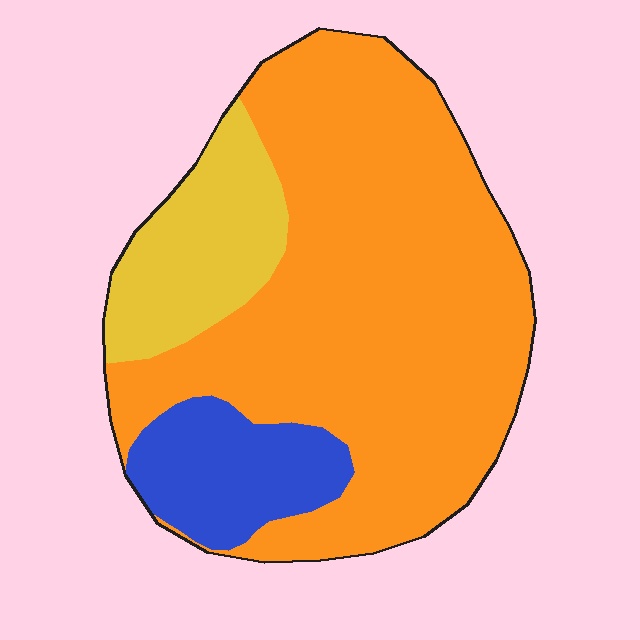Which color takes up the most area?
Orange, at roughly 70%.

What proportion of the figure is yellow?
Yellow covers 16% of the figure.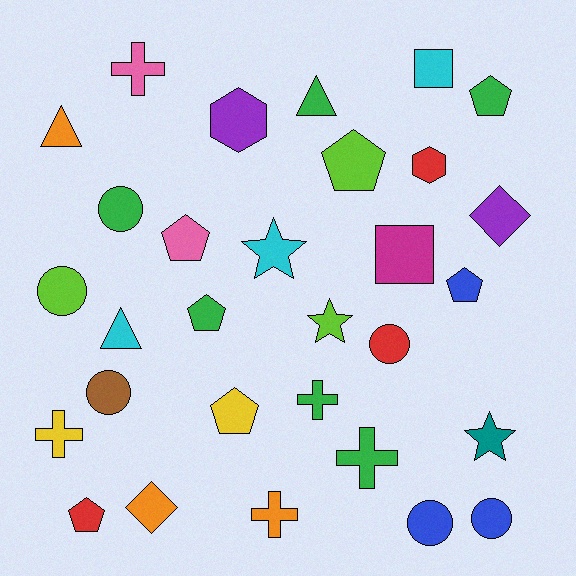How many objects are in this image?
There are 30 objects.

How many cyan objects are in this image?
There are 3 cyan objects.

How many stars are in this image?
There are 3 stars.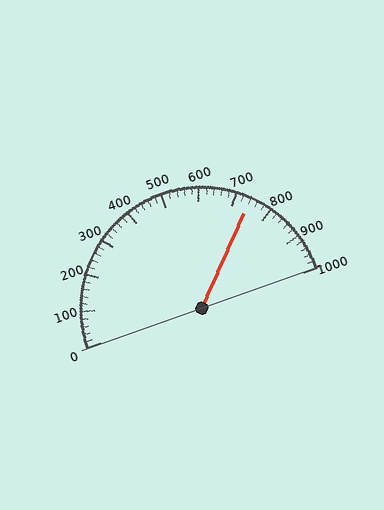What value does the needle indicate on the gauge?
The needle indicates approximately 740.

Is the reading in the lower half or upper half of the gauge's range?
The reading is in the upper half of the range (0 to 1000).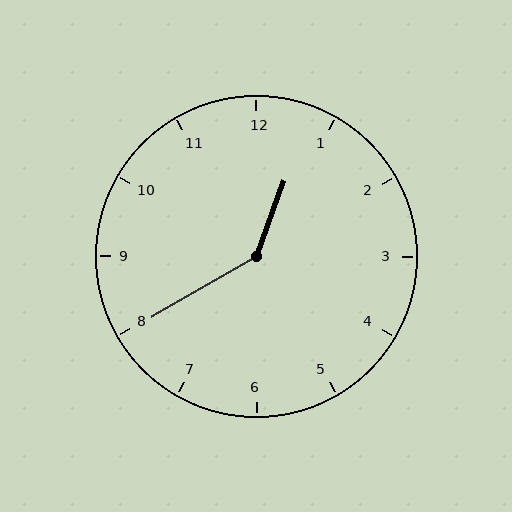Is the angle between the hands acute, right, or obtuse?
It is obtuse.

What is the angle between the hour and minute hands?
Approximately 140 degrees.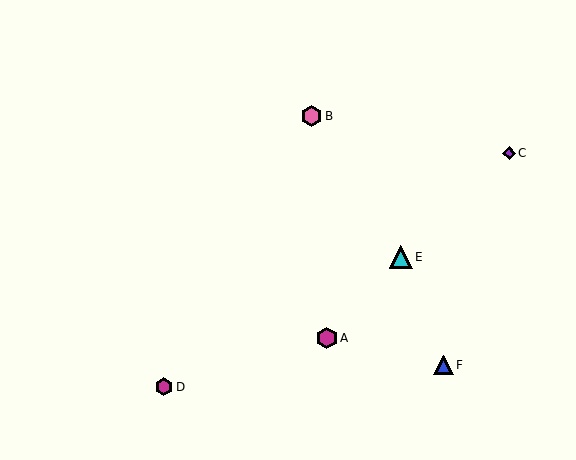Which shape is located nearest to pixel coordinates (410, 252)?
The cyan triangle (labeled E) at (401, 257) is nearest to that location.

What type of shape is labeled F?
Shape F is a blue triangle.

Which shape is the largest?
The cyan triangle (labeled E) is the largest.